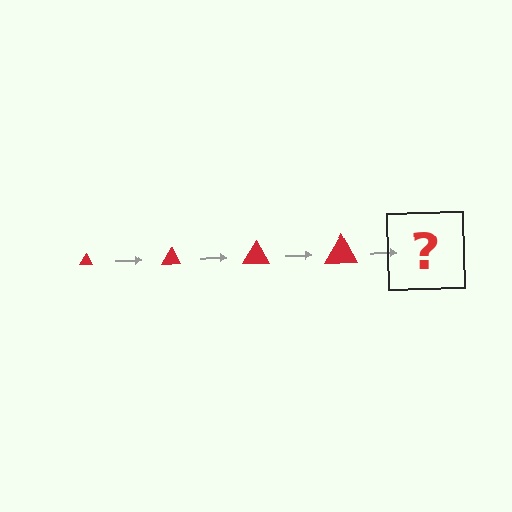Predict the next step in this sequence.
The next step is a red triangle, larger than the previous one.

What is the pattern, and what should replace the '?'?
The pattern is that the triangle gets progressively larger each step. The '?' should be a red triangle, larger than the previous one.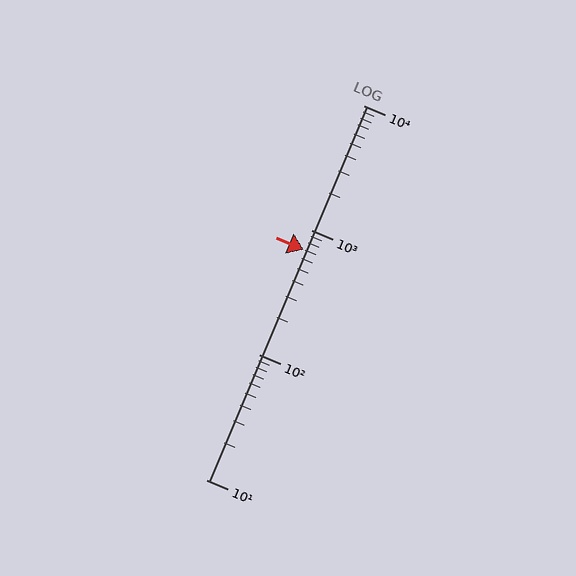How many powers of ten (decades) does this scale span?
The scale spans 3 decades, from 10 to 10000.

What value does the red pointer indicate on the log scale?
The pointer indicates approximately 700.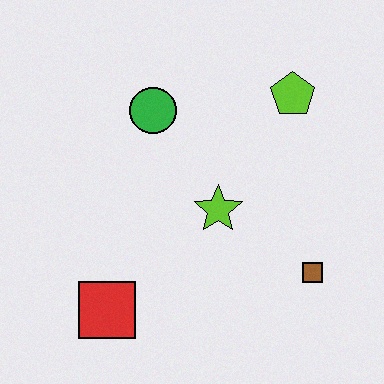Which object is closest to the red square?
The lime star is closest to the red square.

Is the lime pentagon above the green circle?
Yes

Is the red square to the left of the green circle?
Yes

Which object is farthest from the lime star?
The red square is farthest from the lime star.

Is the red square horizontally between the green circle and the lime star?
No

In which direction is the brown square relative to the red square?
The brown square is to the right of the red square.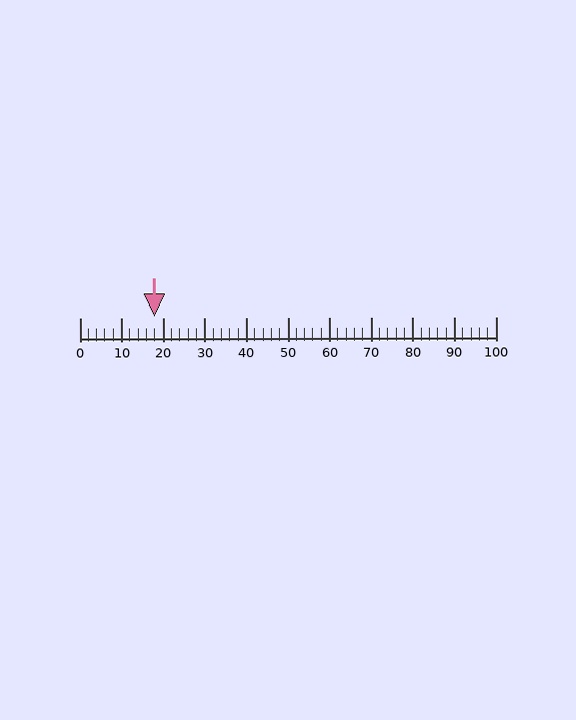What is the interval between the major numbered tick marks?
The major tick marks are spaced 10 units apart.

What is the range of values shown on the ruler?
The ruler shows values from 0 to 100.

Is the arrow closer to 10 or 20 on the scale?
The arrow is closer to 20.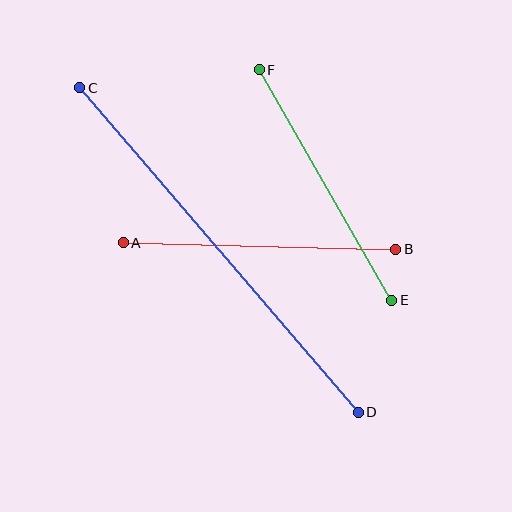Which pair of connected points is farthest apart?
Points C and D are farthest apart.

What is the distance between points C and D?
The distance is approximately 428 pixels.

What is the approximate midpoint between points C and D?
The midpoint is at approximately (219, 250) pixels.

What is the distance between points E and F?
The distance is approximately 265 pixels.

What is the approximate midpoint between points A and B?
The midpoint is at approximately (260, 246) pixels.